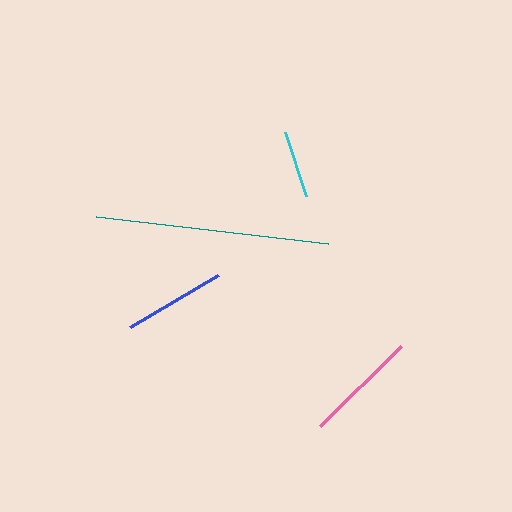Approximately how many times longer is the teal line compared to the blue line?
The teal line is approximately 2.3 times the length of the blue line.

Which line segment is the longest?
The teal line is the longest at approximately 234 pixels.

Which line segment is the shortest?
The cyan line is the shortest at approximately 67 pixels.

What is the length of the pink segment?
The pink segment is approximately 114 pixels long.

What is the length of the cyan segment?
The cyan segment is approximately 67 pixels long.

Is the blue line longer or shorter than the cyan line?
The blue line is longer than the cyan line.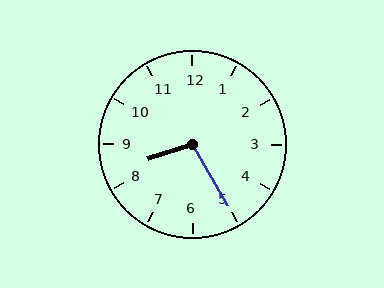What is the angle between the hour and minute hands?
Approximately 102 degrees.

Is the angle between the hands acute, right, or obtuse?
It is obtuse.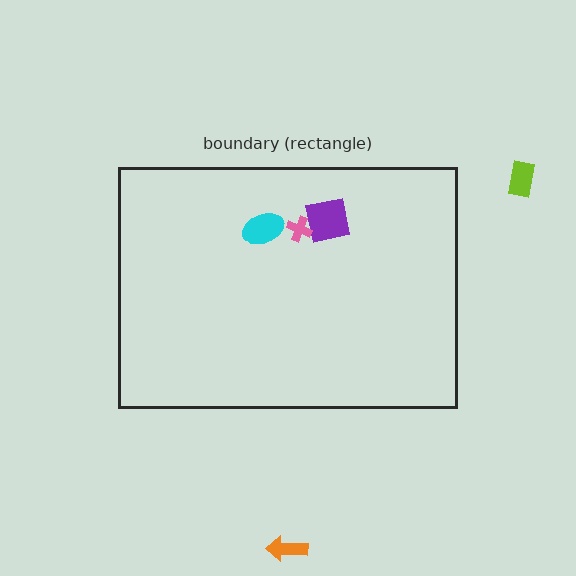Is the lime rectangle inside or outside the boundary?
Outside.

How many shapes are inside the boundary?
3 inside, 2 outside.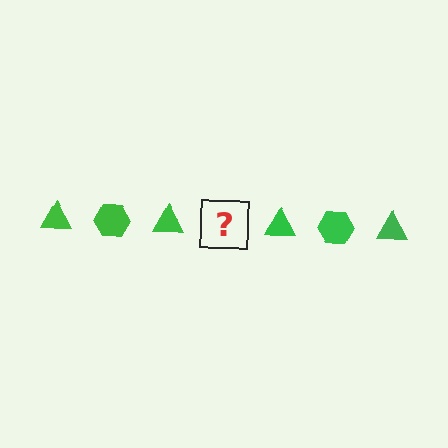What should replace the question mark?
The question mark should be replaced with a green hexagon.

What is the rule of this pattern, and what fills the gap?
The rule is that the pattern cycles through triangle, hexagon shapes in green. The gap should be filled with a green hexagon.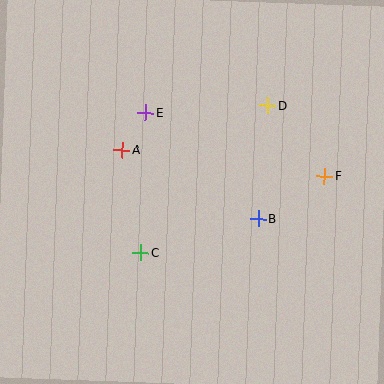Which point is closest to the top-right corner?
Point D is closest to the top-right corner.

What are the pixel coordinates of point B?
Point B is at (258, 219).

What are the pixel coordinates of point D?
Point D is at (268, 105).